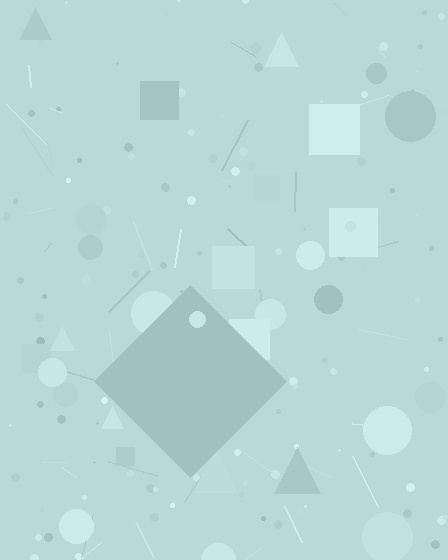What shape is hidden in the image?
A diamond is hidden in the image.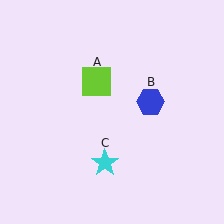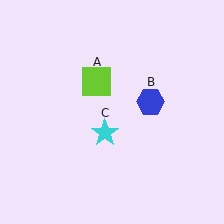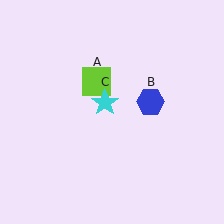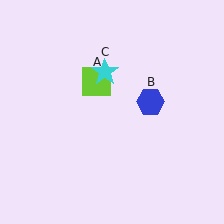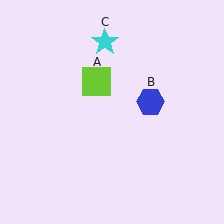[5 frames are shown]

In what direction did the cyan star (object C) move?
The cyan star (object C) moved up.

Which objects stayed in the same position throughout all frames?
Lime square (object A) and blue hexagon (object B) remained stationary.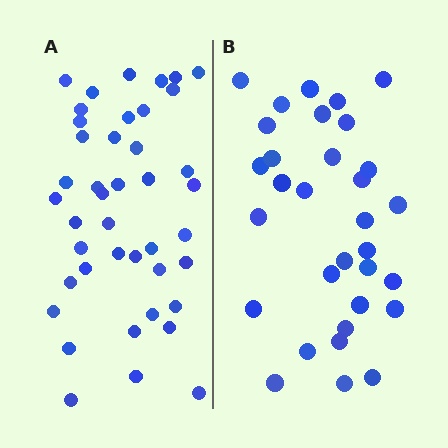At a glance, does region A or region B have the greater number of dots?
Region A (the left region) has more dots.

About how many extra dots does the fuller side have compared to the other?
Region A has roughly 10 or so more dots than region B.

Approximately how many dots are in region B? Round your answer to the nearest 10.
About 30 dots. (The exact count is 32, which rounds to 30.)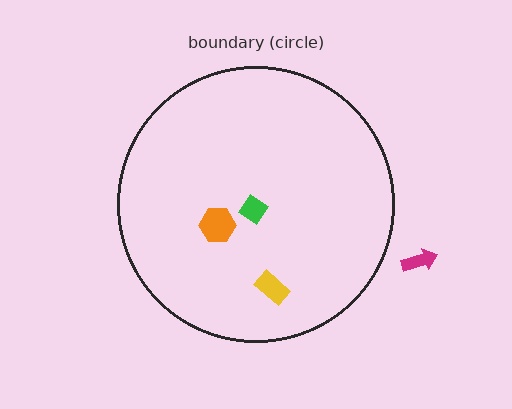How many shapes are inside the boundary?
3 inside, 1 outside.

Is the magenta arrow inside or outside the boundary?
Outside.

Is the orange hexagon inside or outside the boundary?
Inside.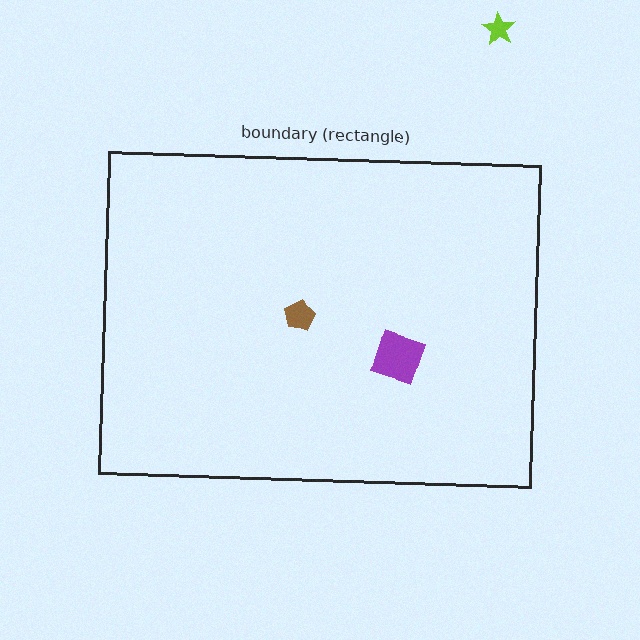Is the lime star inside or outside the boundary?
Outside.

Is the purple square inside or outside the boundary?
Inside.